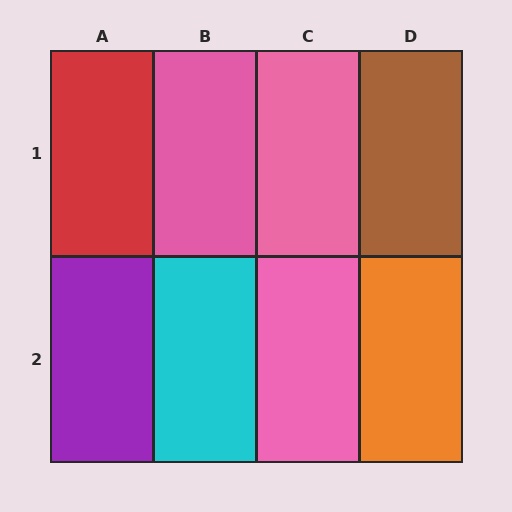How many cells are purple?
1 cell is purple.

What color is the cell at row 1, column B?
Pink.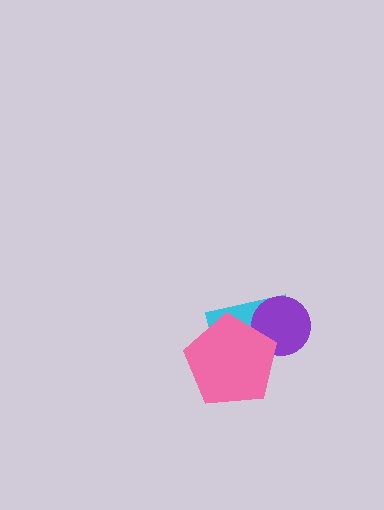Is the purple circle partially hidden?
Yes, it is partially covered by another shape.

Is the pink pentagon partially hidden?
No, no other shape covers it.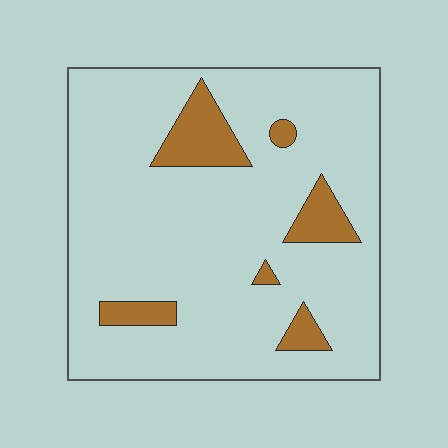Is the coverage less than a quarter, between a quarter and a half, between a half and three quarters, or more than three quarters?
Less than a quarter.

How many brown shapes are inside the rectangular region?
6.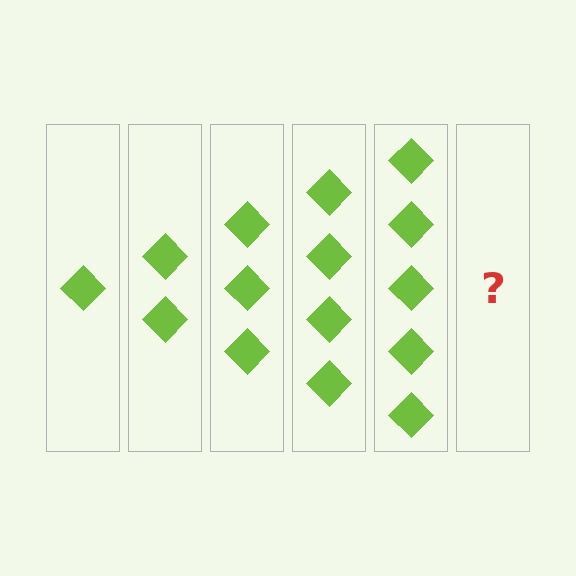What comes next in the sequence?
The next element should be 6 diamonds.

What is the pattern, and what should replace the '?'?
The pattern is that each step adds one more diamond. The '?' should be 6 diamonds.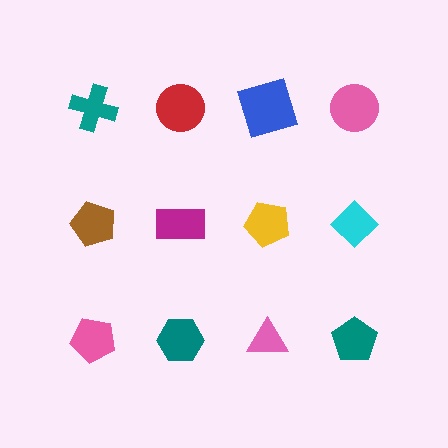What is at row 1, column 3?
A blue square.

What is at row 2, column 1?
A brown pentagon.